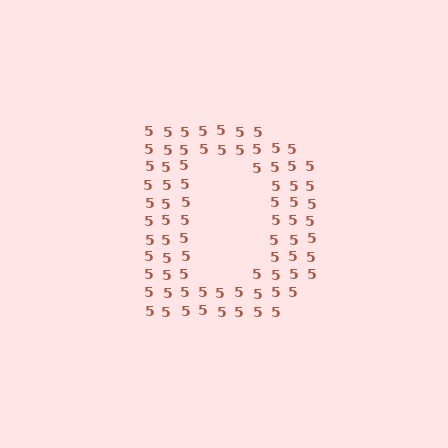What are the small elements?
The small elements are digit 5's.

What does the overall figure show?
The overall figure shows the letter D.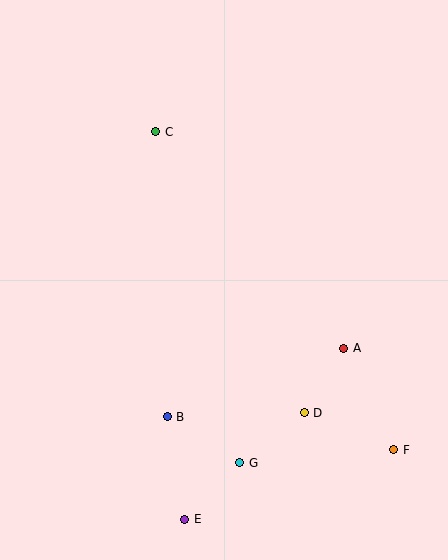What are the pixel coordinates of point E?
Point E is at (185, 519).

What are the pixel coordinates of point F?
Point F is at (394, 450).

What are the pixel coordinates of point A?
Point A is at (344, 348).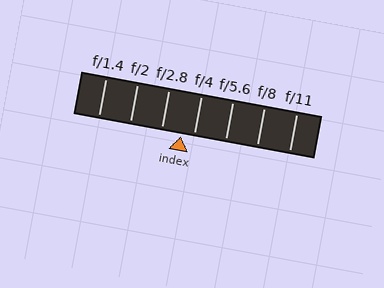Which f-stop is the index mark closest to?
The index mark is closest to f/4.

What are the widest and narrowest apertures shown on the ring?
The widest aperture shown is f/1.4 and the narrowest is f/11.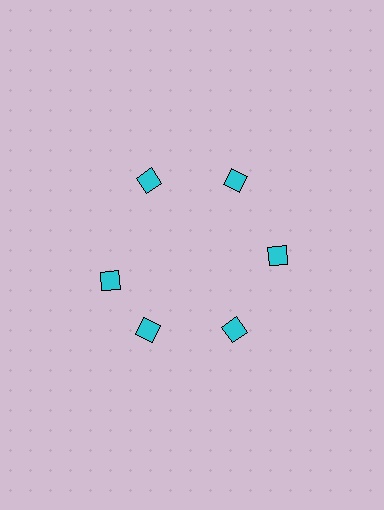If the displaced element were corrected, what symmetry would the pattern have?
It would have 6-fold rotational symmetry — the pattern would map onto itself every 60 degrees.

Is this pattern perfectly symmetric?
No. The 6 cyan diamonds are arranged in a ring, but one element near the 9 o'clock position is rotated out of alignment along the ring, breaking the 6-fold rotational symmetry.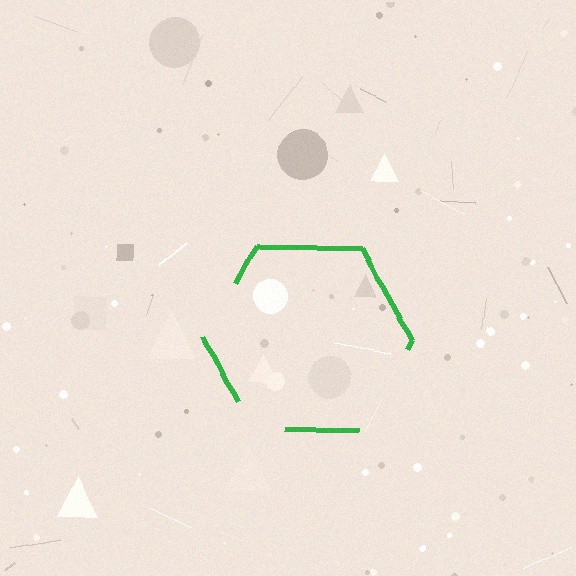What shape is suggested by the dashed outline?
The dashed outline suggests a hexagon.